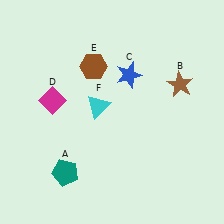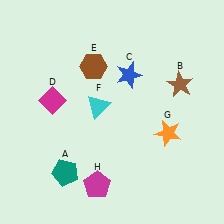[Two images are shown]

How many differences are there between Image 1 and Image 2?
There are 2 differences between the two images.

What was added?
An orange star (G), a magenta pentagon (H) were added in Image 2.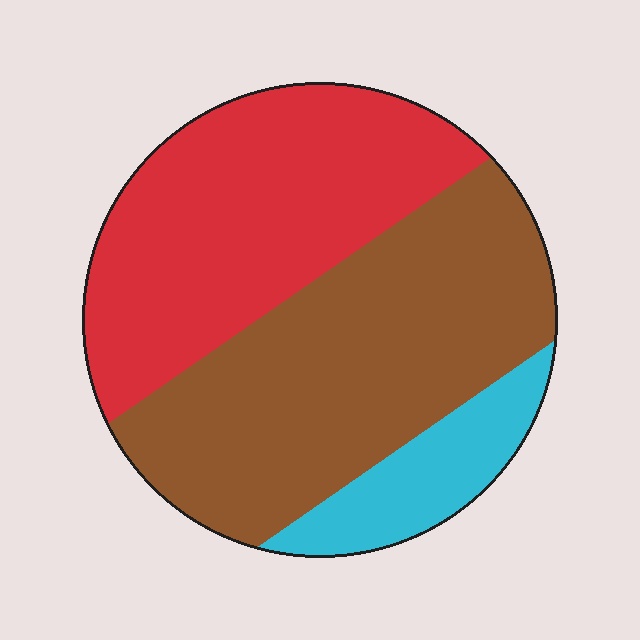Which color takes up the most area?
Brown, at roughly 45%.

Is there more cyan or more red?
Red.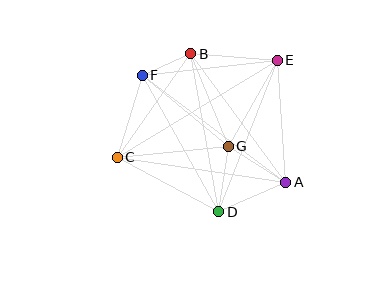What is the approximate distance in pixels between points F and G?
The distance between F and G is approximately 111 pixels.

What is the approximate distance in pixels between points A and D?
The distance between A and D is approximately 73 pixels.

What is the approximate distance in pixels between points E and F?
The distance between E and F is approximately 136 pixels.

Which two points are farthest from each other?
Points C and E are farthest from each other.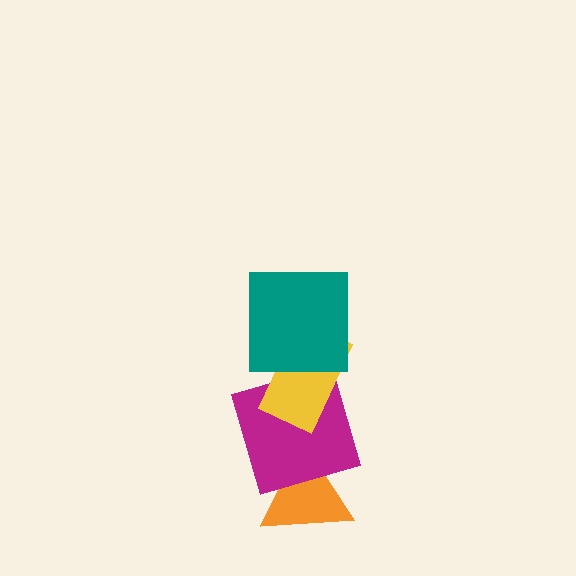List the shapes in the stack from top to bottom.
From top to bottom: the teal square, the yellow rectangle, the magenta square, the orange triangle.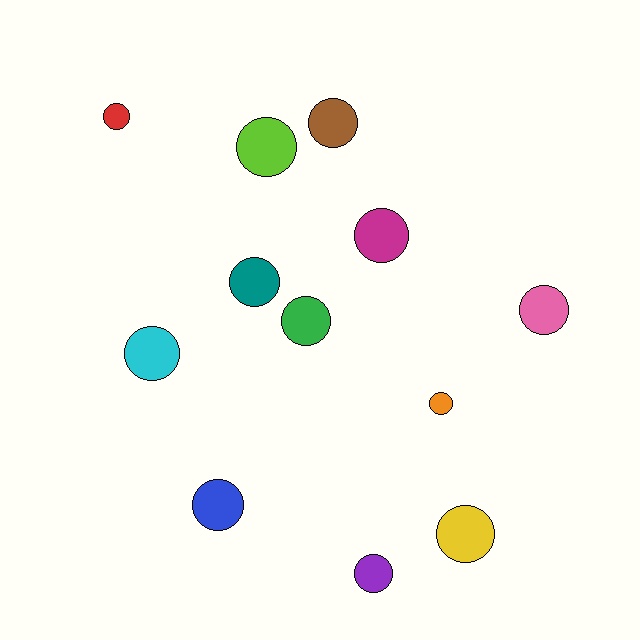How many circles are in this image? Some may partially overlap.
There are 12 circles.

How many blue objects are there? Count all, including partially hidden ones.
There is 1 blue object.